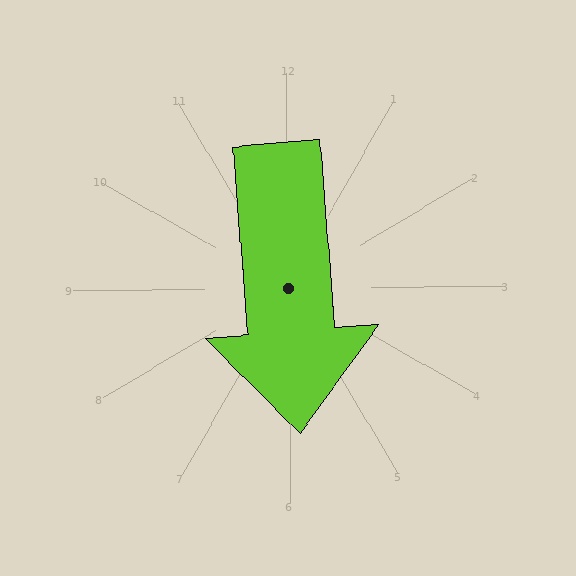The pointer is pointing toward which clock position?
Roughly 6 o'clock.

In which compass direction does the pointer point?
South.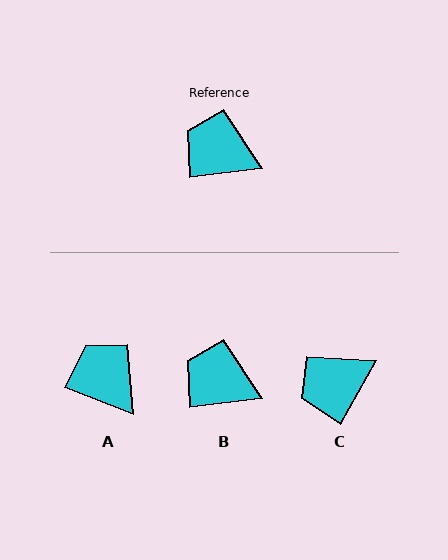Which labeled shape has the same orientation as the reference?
B.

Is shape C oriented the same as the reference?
No, it is off by about 53 degrees.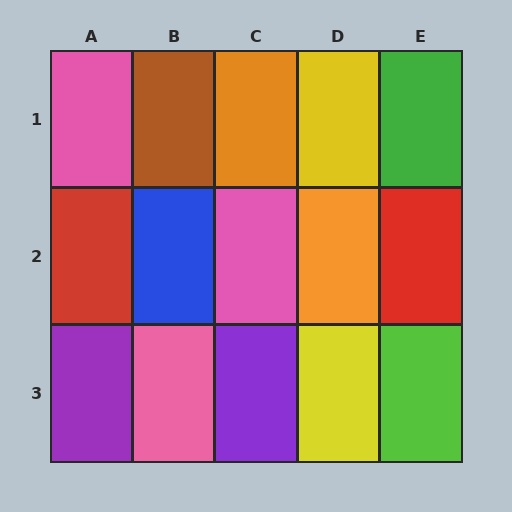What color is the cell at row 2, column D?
Orange.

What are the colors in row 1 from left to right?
Pink, brown, orange, yellow, green.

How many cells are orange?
2 cells are orange.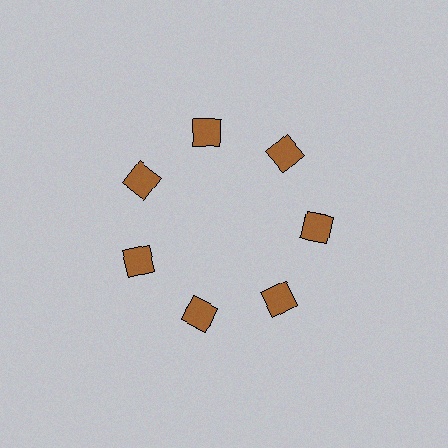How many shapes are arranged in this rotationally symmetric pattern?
There are 7 shapes, arranged in 7 groups of 1.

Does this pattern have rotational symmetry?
Yes, this pattern has 7-fold rotational symmetry. It looks the same after rotating 51 degrees around the center.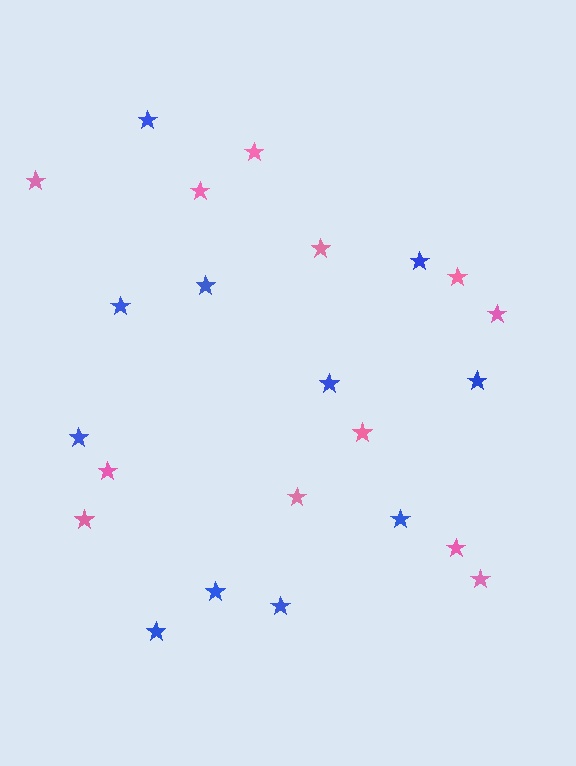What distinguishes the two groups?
There are 2 groups: one group of pink stars (12) and one group of blue stars (11).